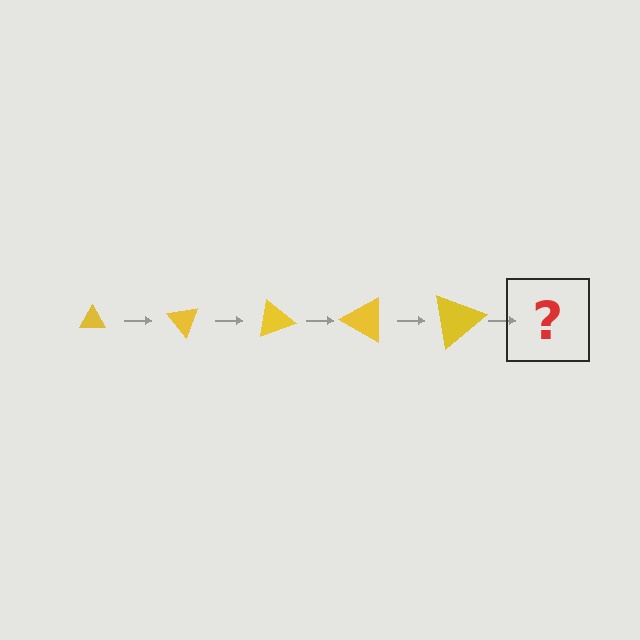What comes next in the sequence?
The next element should be a triangle, larger than the previous one and rotated 250 degrees from the start.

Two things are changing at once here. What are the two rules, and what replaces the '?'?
The two rules are that the triangle grows larger each step and it rotates 50 degrees each step. The '?' should be a triangle, larger than the previous one and rotated 250 degrees from the start.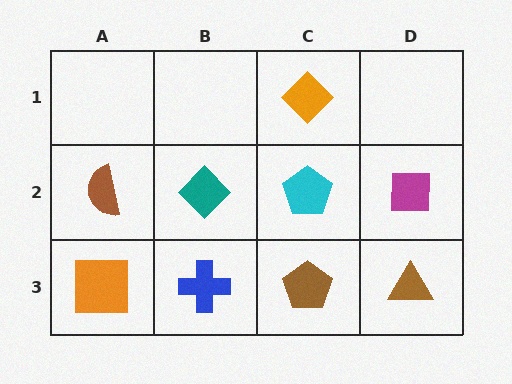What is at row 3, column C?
A brown pentagon.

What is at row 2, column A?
A brown semicircle.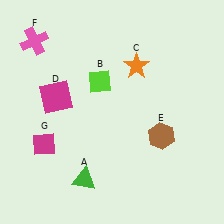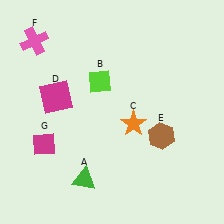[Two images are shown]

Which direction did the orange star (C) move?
The orange star (C) moved down.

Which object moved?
The orange star (C) moved down.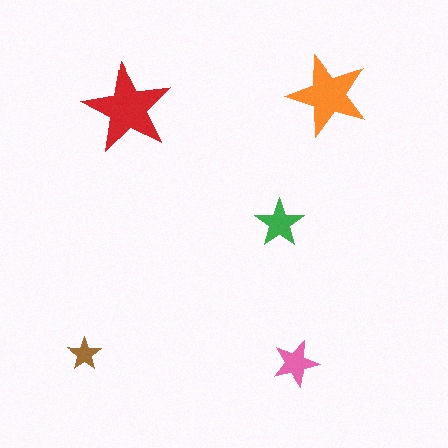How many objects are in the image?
There are 5 objects in the image.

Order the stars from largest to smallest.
the red one, the orange one, the green one, the pink one, the brown one.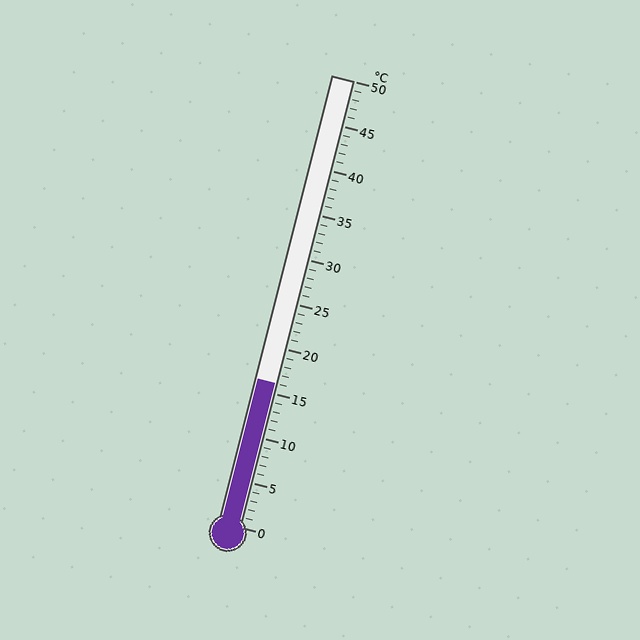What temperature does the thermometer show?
The thermometer shows approximately 16°C.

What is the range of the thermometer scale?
The thermometer scale ranges from 0°C to 50°C.